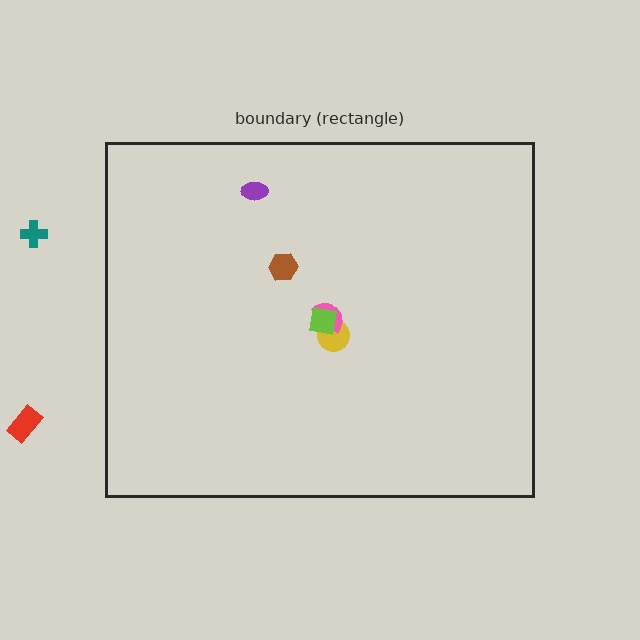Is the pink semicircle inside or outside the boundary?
Inside.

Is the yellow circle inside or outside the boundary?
Inside.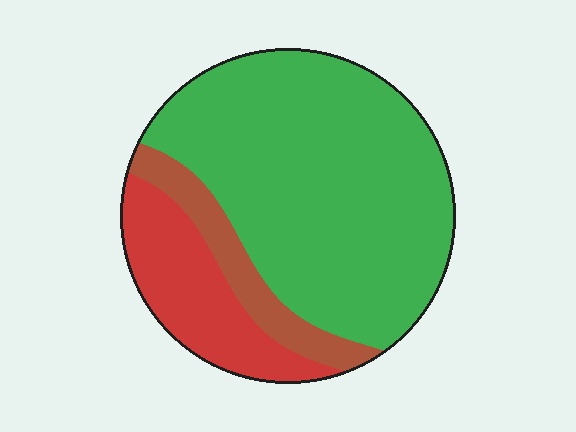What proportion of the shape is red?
Red covers roughly 20% of the shape.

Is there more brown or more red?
Red.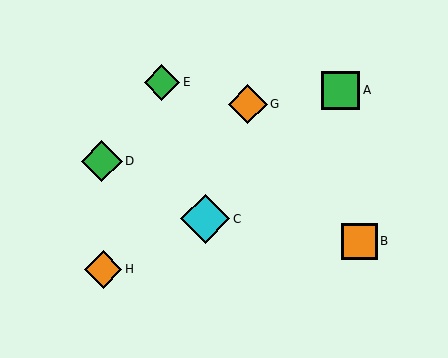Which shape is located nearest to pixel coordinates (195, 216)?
The cyan diamond (labeled C) at (205, 219) is nearest to that location.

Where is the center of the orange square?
The center of the orange square is at (360, 241).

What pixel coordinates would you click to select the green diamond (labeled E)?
Click at (162, 82) to select the green diamond E.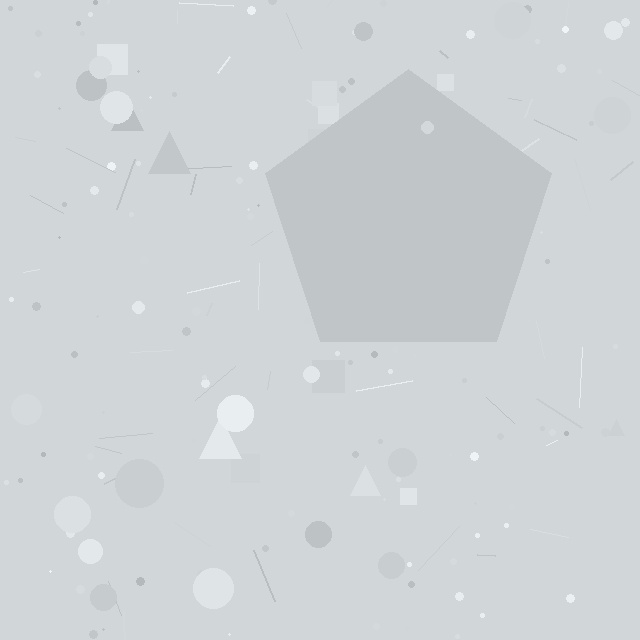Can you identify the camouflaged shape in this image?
The camouflaged shape is a pentagon.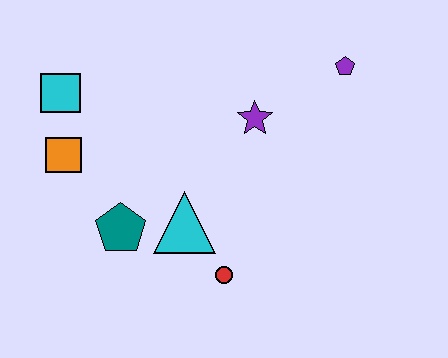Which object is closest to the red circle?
The cyan triangle is closest to the red circle.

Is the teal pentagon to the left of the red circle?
Yes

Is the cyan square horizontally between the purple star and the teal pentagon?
No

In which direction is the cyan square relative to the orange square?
The cyan square is above the orange square.